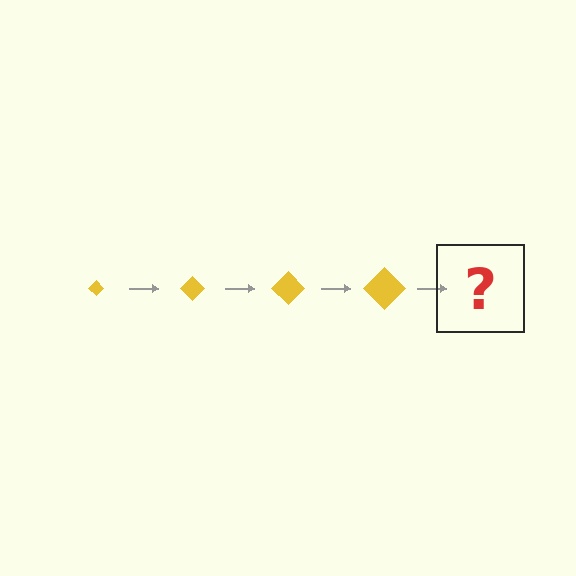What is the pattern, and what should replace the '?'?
The pattern is that the diamond gets progressively larger each step. The '?' should be a yellow diamond, larger than the previous one.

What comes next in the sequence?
The next element should be a yellow diamond, larger than the previous one.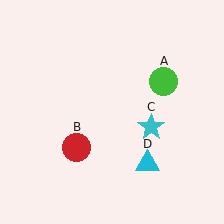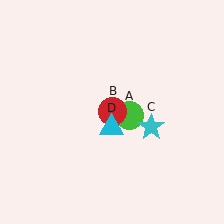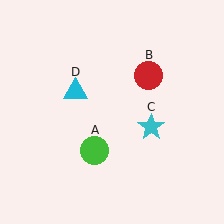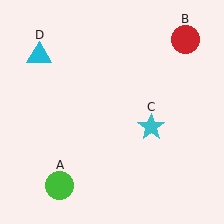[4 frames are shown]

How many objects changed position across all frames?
3 objects changed position: green circle (object A), red circle (object B), cyan triangle (object D).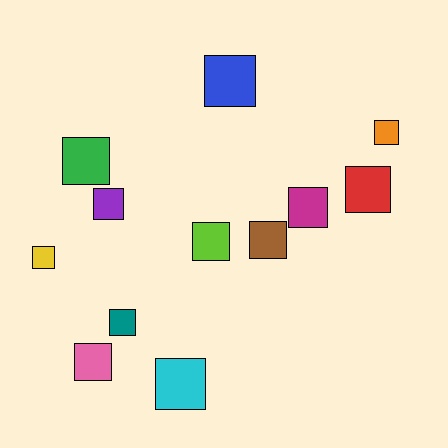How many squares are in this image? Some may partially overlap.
There are 12 squares.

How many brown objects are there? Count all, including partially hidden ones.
There is 1 brown object.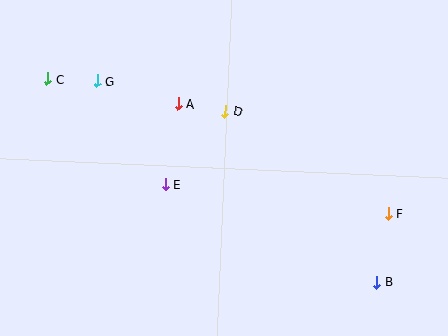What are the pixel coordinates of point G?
Point G is at (97, 81).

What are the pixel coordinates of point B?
Point B is at (377, 282).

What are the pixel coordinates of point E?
Point E is at (165, 184).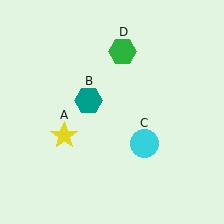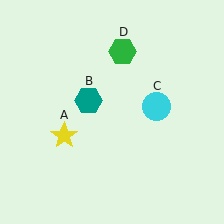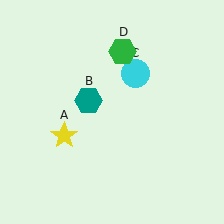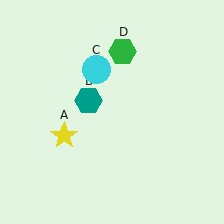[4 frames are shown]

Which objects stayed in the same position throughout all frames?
Yellow star (object A) and teal hexagon (object B) and green hexagon (object D) remained stationary.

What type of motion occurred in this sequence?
The cyan circle (object C) rotated counterclockwise around the center of the scene.